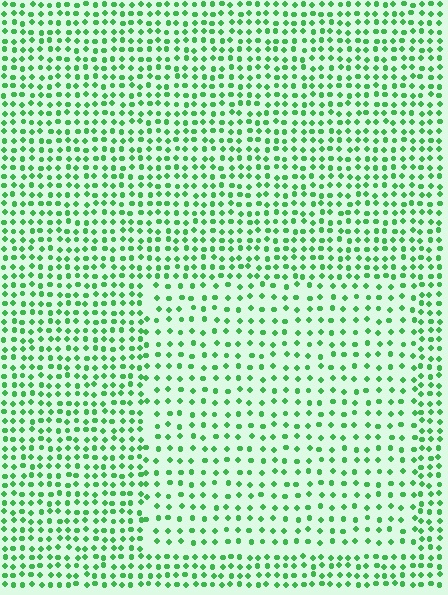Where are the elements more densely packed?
The elements are more densely packed outside the rectangle boundary.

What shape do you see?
I see a rectangle.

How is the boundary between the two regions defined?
The boundary is defined by a change in element density (approximately 1.7x ratio). All elements are the same color, size, and shape.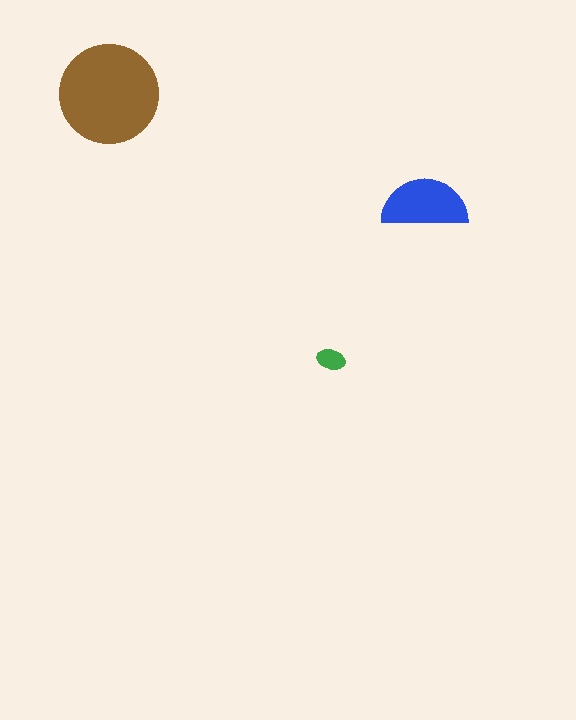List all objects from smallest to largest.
The green ellipse, the blue semicircle, the brown circle.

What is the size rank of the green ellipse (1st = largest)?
3rd.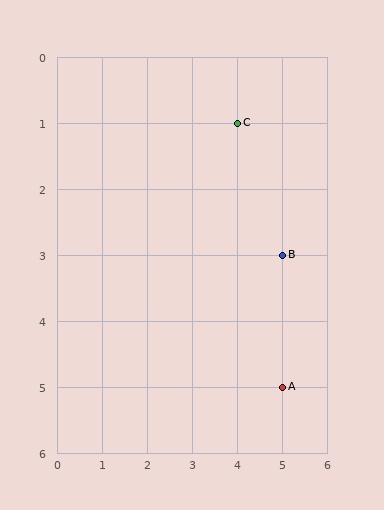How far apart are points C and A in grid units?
Points C and A are 1 column and 4 rows apart (about 4.1 grid units diagonally).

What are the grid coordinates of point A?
Point A is at grid coordinates (5, 5).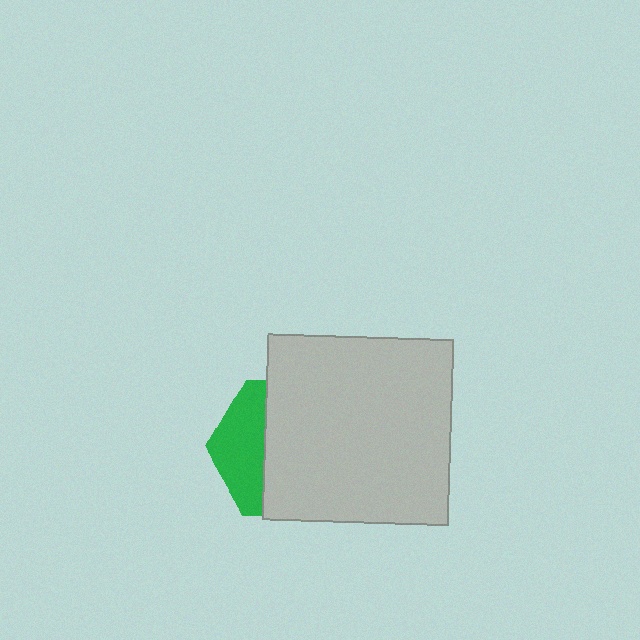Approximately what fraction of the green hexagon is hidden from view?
Roughly 67% of the green hexagon is hidden behind the light gray square.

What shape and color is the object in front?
The object in front is a light gray square.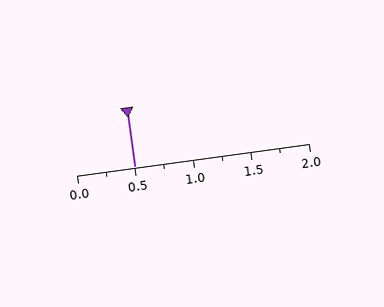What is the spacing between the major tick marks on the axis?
The major ticks are spaced 0.5 apart.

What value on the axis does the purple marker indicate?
The marker indicates approximately 0.5.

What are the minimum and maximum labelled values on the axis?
The axis runs from 0.0 to 2.0.